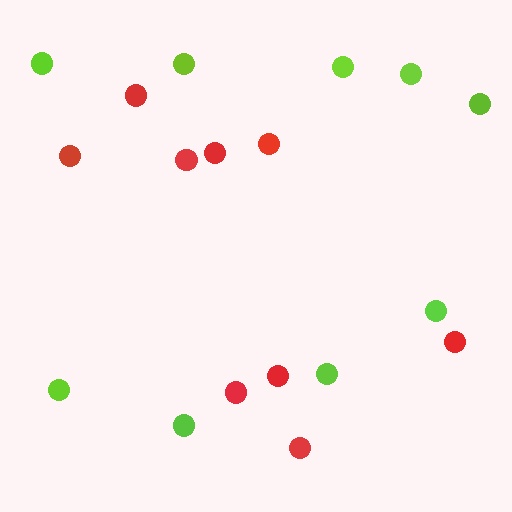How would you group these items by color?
There are 2 groups: one group of red circles (9) and one group of lime circles (9).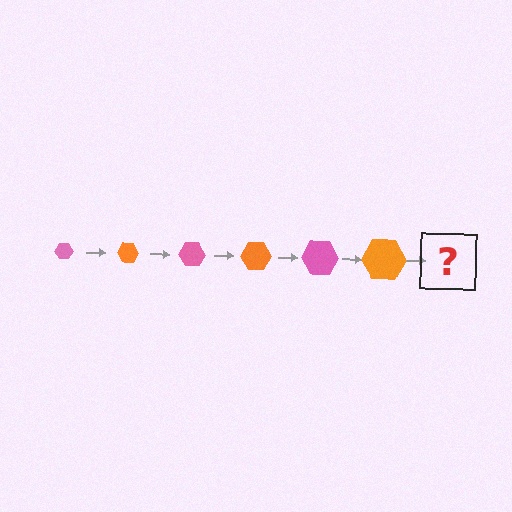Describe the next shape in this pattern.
It should be a pink hexagon, larger than the previous one.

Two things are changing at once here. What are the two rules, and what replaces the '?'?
The two rules are that the hexagon grows larger each step and the color cycles through pink and orange. The '?' should be a pink hexagon, larger than the previous one.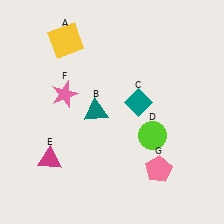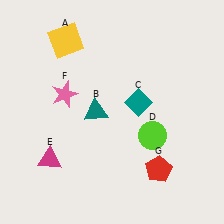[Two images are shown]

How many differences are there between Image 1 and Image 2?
There is 1 difference between the two images.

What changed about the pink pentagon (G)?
In Image 1, G is pink. In Image 2, it changed to red.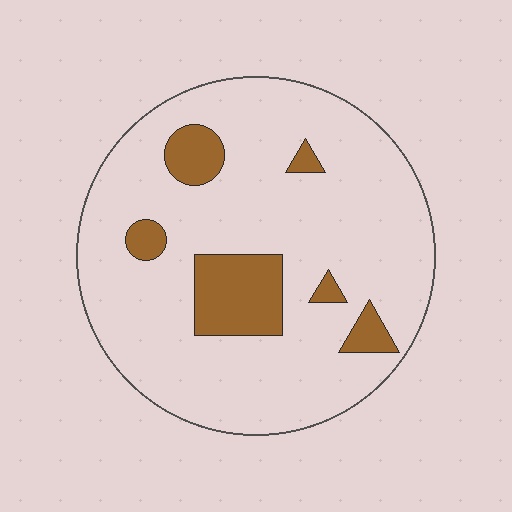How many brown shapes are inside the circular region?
6.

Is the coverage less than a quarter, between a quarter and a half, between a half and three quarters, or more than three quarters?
Less than a quarter.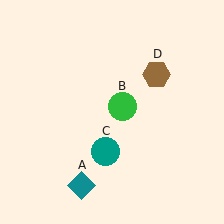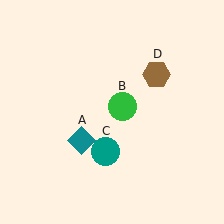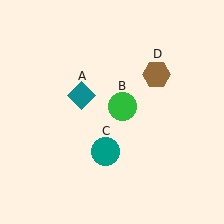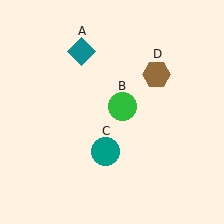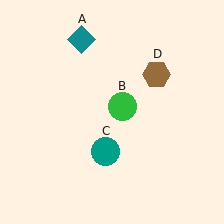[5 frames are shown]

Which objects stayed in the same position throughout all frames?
Green circle (object B) and teal circle (object C) and brown hexagon (object D) remained stationary.